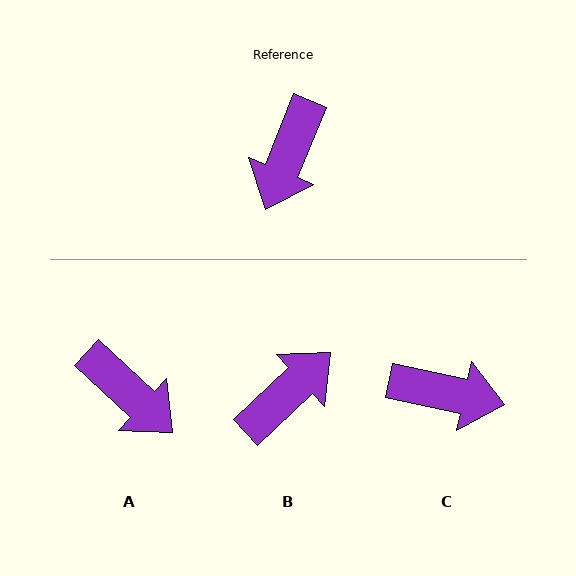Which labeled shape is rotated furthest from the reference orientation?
B, about 155 degrees away.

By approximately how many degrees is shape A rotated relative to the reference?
Approximately 69 degrees counter-clockwise.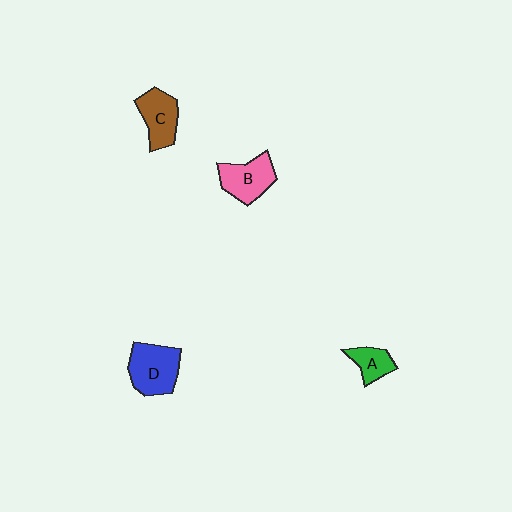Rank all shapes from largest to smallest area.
From largest to smallest: D (blue), B (pink), C (brown), A (green).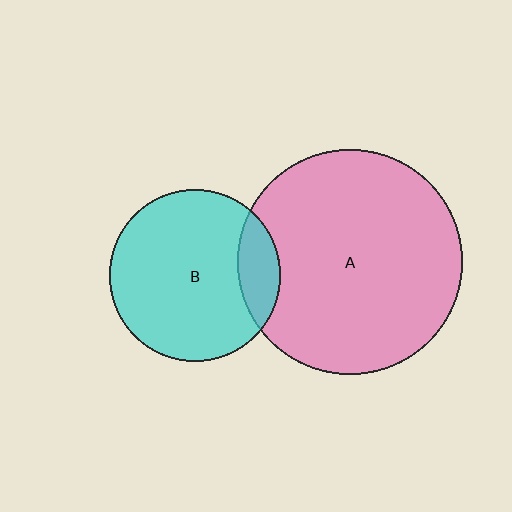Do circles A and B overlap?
Yes.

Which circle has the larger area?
Circle A (pink).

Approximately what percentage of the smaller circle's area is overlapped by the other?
Approximately 15%.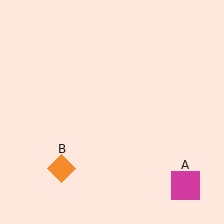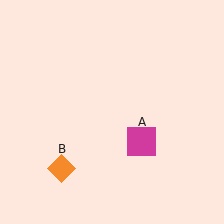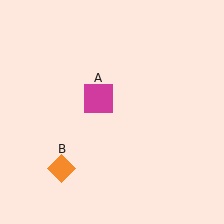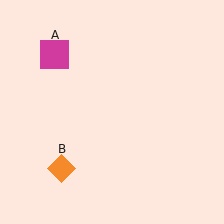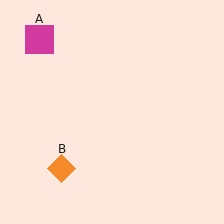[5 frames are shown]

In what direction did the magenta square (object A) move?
The magenta square (object A) moved up and to the left.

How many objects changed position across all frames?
1 object changed position: magenta square (object A).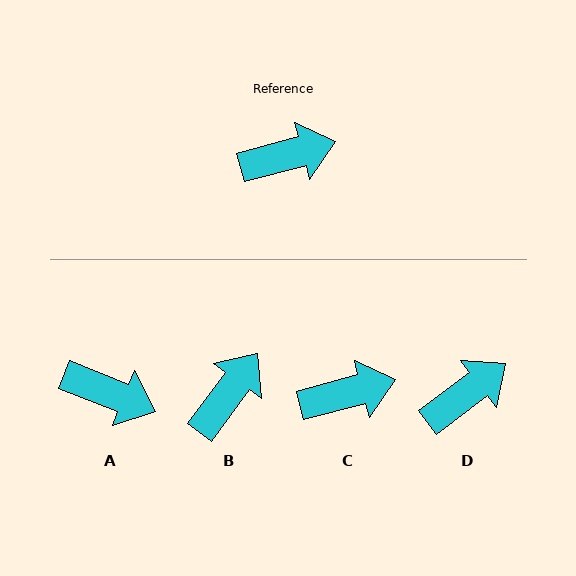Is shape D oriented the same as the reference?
No, it is off by about 22 degrees.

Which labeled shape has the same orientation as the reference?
C.